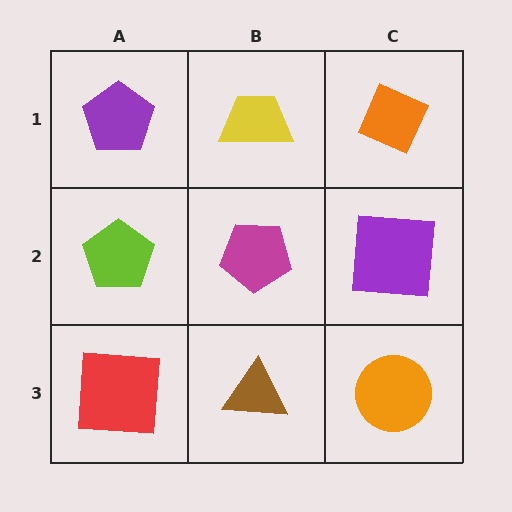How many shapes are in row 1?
3 shapes.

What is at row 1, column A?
A purple pentagon.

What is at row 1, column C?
An orange diamond.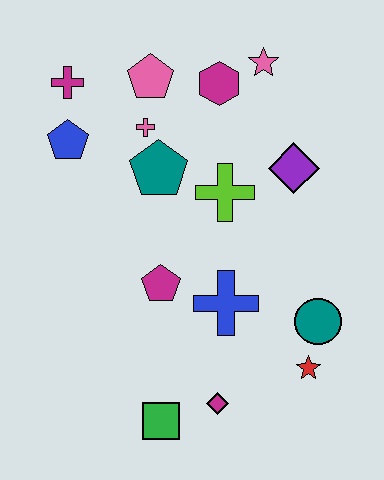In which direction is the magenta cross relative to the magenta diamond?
The magenta cross is above the magenta diamond.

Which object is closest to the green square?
The magenta diamond is closest to the green square.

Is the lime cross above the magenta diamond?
Yes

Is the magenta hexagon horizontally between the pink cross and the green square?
No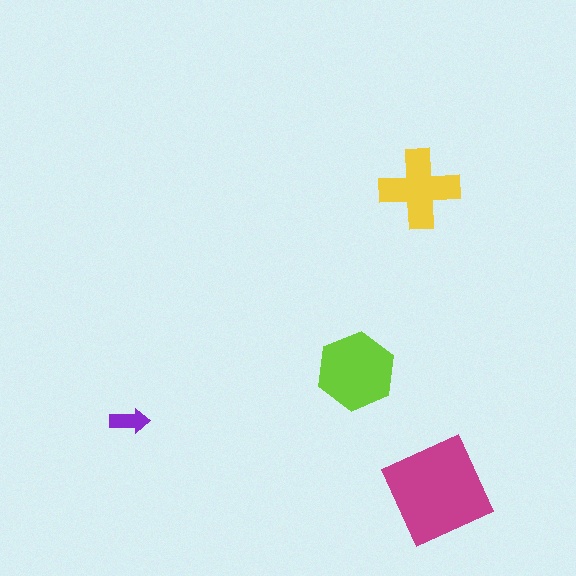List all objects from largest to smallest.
The magenta square, the lime hexagon, the yellow cross, the purple arrow.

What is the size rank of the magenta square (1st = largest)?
1st.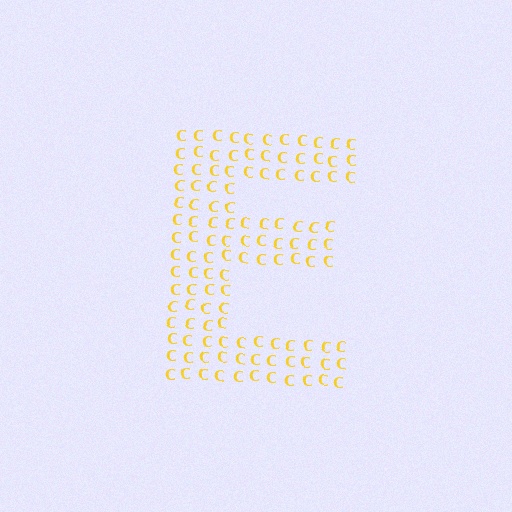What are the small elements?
The small elements are letter C's.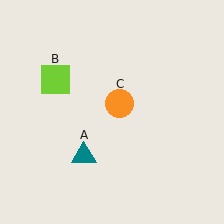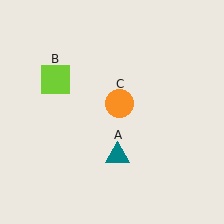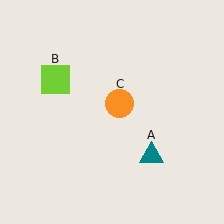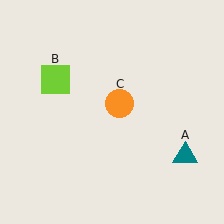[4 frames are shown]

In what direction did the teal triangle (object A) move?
The teal triangle (object A) moved right.